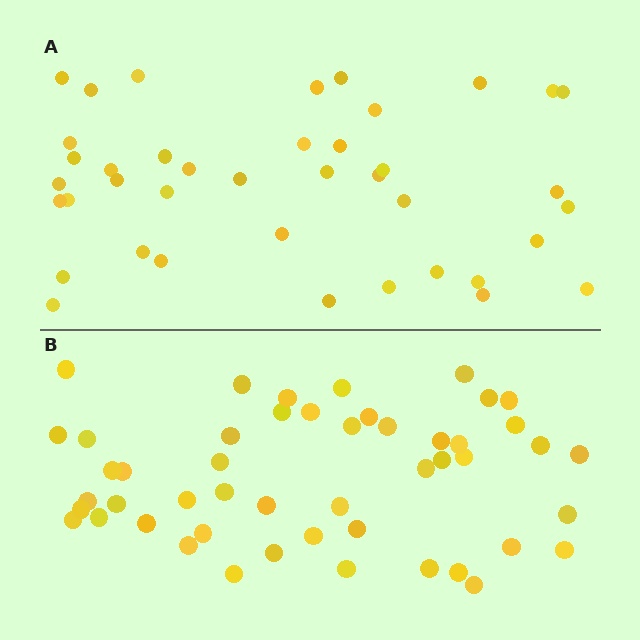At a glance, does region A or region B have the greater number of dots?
Region B (the bottom region) has more dots.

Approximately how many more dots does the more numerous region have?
Region B has roughly 8 or so more dots than region A.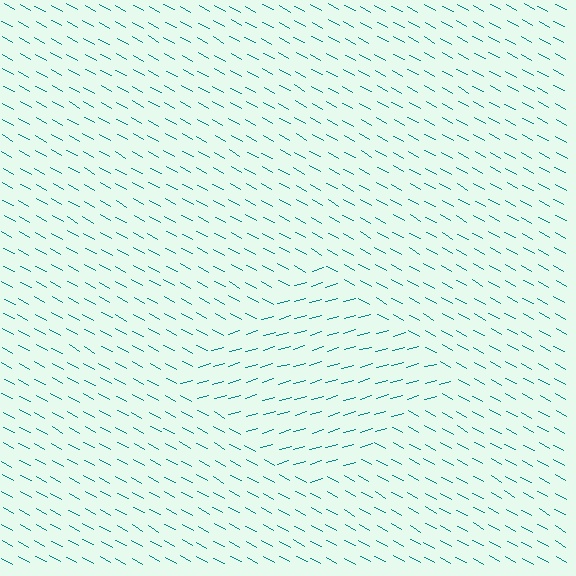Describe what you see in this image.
The image is filled with small teal line segments. A diamond region in the image has lines oriented differently from the surrounding lines, creating a visible texture boundary.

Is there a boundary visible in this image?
Yes, there is a texture boundary formed by a change in line orientation.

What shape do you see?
I see a diamond.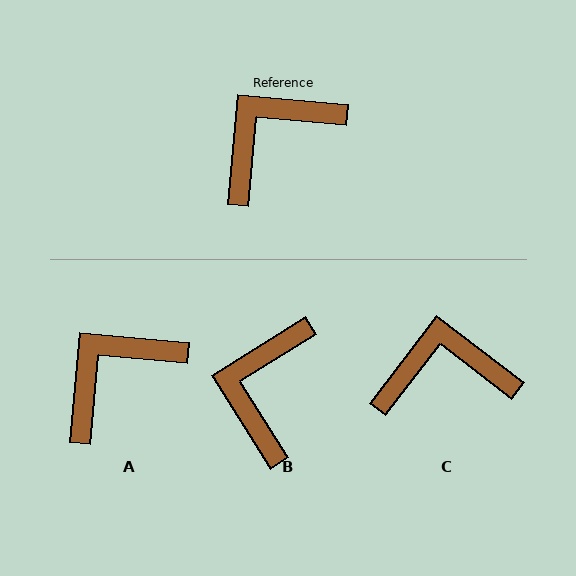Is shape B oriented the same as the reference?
No, it is off by about 37 degrees.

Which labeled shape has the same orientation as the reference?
A.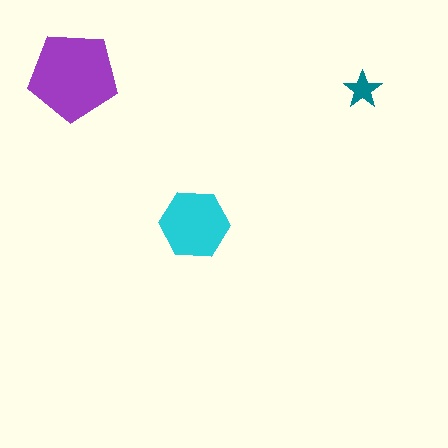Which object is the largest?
The purple pentagon.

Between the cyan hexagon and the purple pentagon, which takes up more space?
The purple pentagon.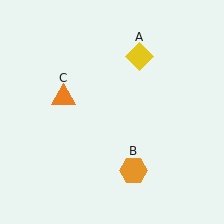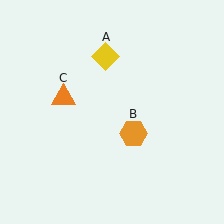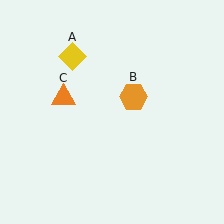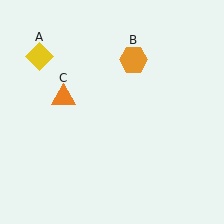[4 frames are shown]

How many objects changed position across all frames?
2 objects changed position: yellow diamond (object A), orange hexagon (object B).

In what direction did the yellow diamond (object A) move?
The yellow diamond (object A) moved left.